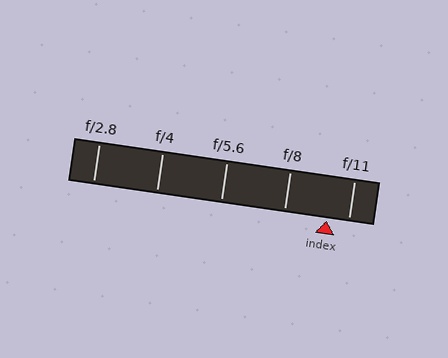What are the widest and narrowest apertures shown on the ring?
The widest aperture shown is f/2.8 and the narrowest is f/11.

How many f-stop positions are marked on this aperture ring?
There are 5 f-stop positions marked.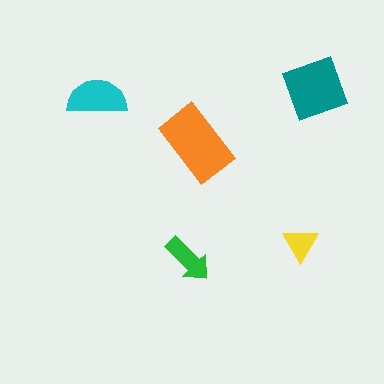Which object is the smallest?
The yellow triangle.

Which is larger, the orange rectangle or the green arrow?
The orange rectangle.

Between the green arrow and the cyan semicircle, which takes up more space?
The cyan semicircle.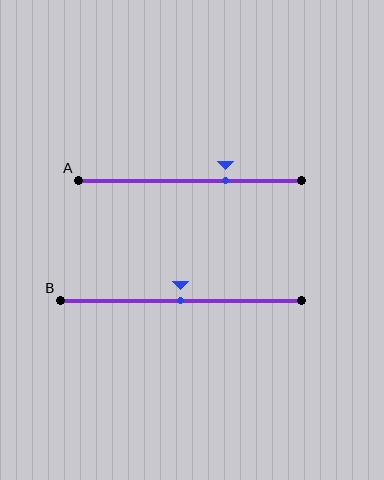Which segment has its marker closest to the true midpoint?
Segment B has its marker closest to the true midpoint.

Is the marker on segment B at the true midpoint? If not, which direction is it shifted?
Yes, the marker on segment B is at the true midpoint.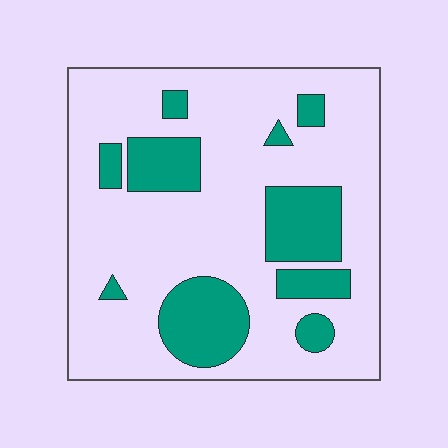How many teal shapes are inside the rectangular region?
10.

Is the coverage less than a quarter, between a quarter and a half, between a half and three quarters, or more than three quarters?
Less than a quarter.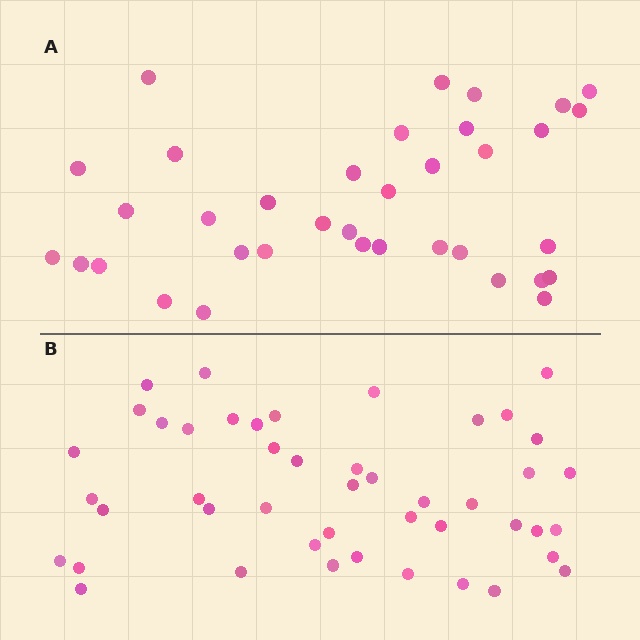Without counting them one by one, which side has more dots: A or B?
Region B (the bottom region) has more dots.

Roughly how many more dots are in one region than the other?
Region B has roughly 10 or so more dots than region A.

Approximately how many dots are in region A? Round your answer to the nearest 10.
About 40 dots. (The exact count is 36, which rounds to 40.)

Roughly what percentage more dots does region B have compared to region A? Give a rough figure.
About 30% more.